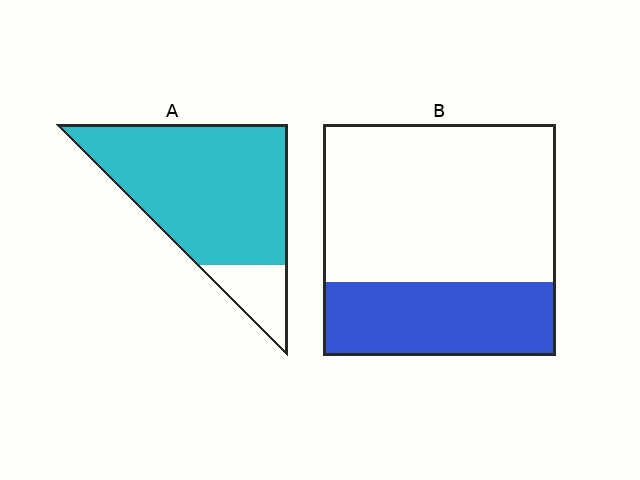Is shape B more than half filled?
No.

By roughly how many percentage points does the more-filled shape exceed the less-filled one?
By roughly 55 percentage points (A over B).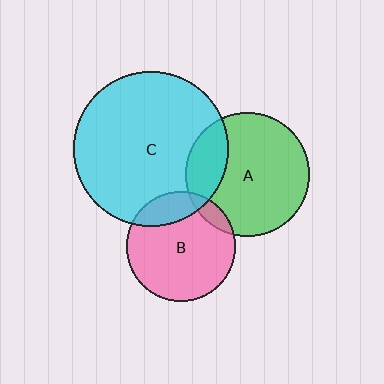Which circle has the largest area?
Circle C (cyan).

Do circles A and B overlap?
Yes.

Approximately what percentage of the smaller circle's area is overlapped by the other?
Approximately 10%.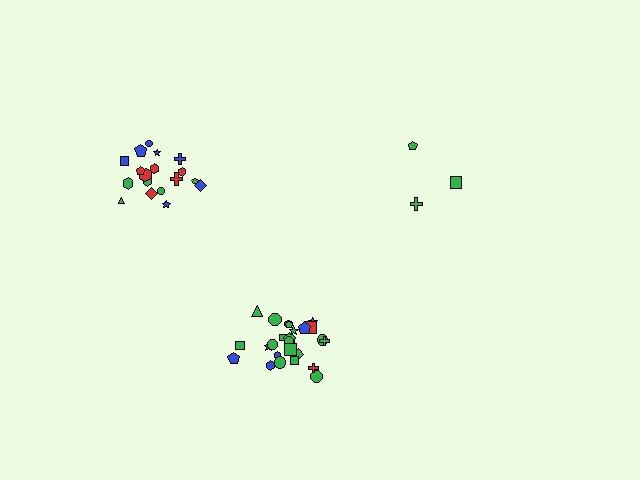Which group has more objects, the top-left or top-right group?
The top-left group.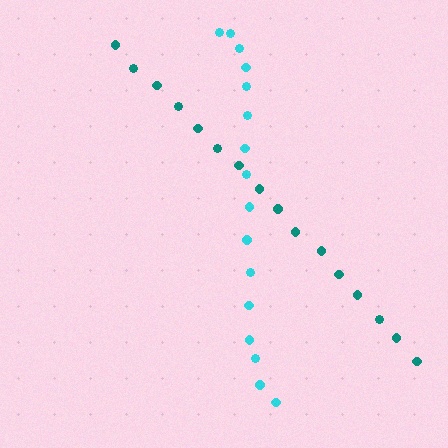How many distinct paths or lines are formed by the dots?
There are 2 distinct paths.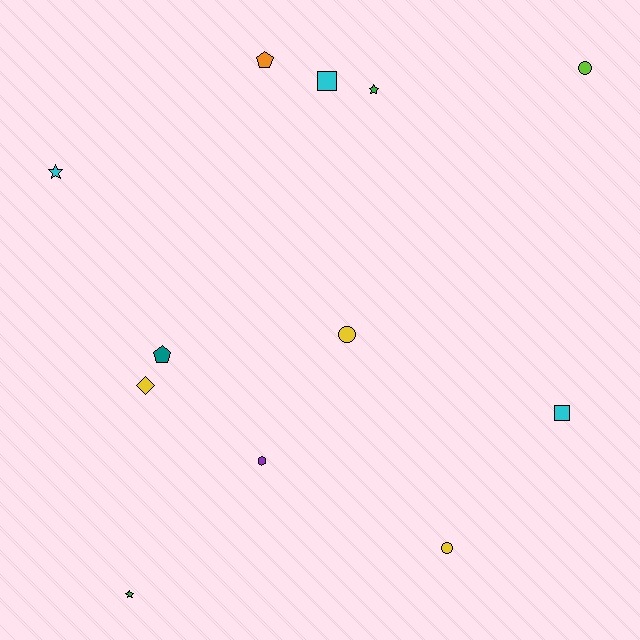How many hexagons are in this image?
There is 1 hexagon.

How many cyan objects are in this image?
There are 3 cyan objects.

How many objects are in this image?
There are 12 objects.